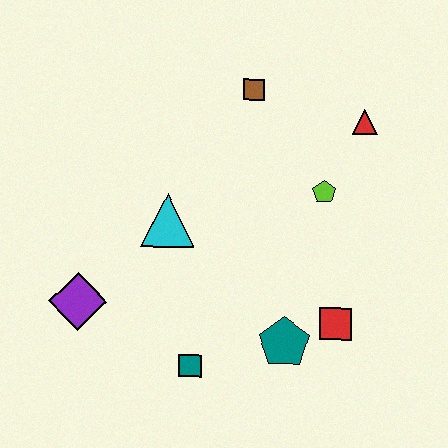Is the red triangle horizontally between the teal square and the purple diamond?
No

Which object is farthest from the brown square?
The teal square is farthest from the brown square.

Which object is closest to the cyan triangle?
The purple diamond is closest to the cyan triangle.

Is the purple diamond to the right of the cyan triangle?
No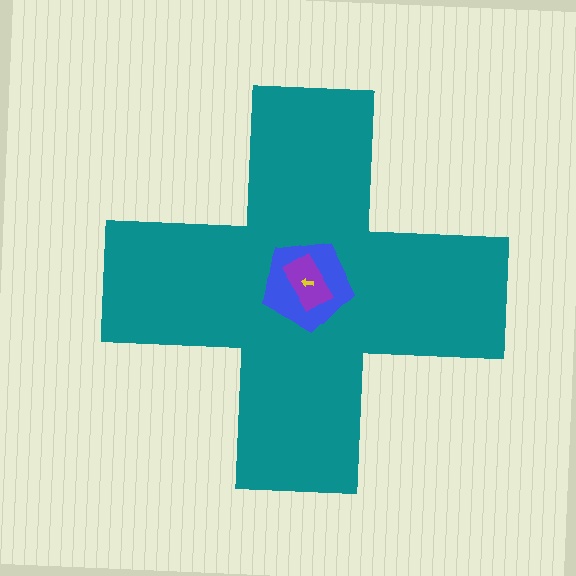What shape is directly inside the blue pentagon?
The purple rectangle.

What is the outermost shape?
The teal cross.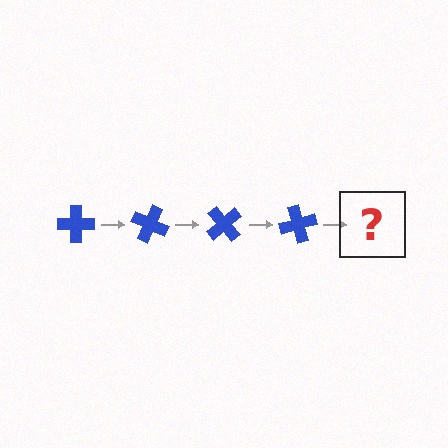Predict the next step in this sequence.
The next step is a blue cross rotated 100 degrees.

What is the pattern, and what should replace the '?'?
The pattern is that the cross rotates 25 degrees each step. The '?' should be a blue cross rotated 100 degrees.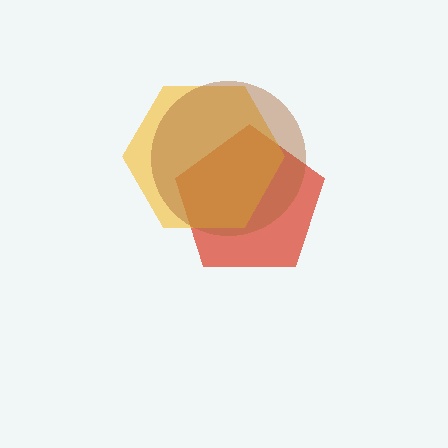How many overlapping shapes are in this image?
There are 3 overlapping shapes in the image.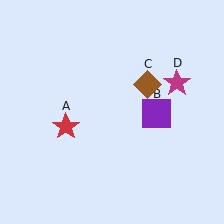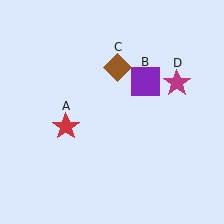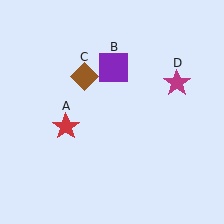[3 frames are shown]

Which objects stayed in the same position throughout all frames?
Red star (object A) and magenta star (object D) remained stationary.